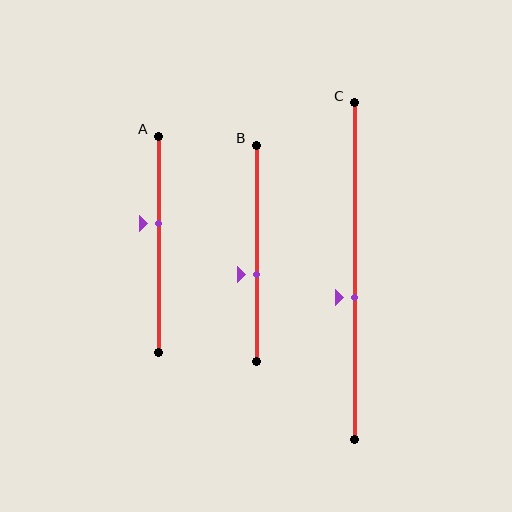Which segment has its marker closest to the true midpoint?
Segment C has its marker closest to the true midpoint.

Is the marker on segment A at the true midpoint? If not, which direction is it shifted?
No, the marker on segment A is shifted upward by about 10% of the segment length.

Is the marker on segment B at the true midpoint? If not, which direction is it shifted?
No, the marker on segment B is shifted downward by about 10% of the segment length.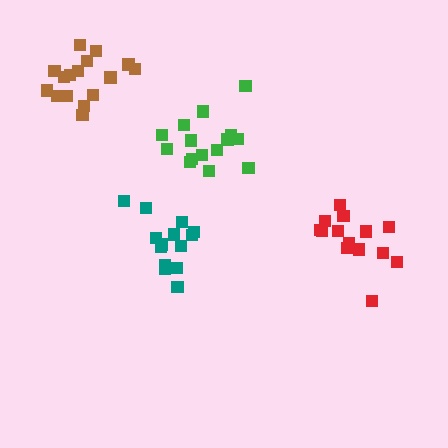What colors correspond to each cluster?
The clusters are colored: red, teal, green, brown.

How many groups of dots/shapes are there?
There are 4 groups.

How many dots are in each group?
Group 1: 14 dots, Group 2: 14 dots, Group 3: 16 dots, Group 4: 16 dots (60 total).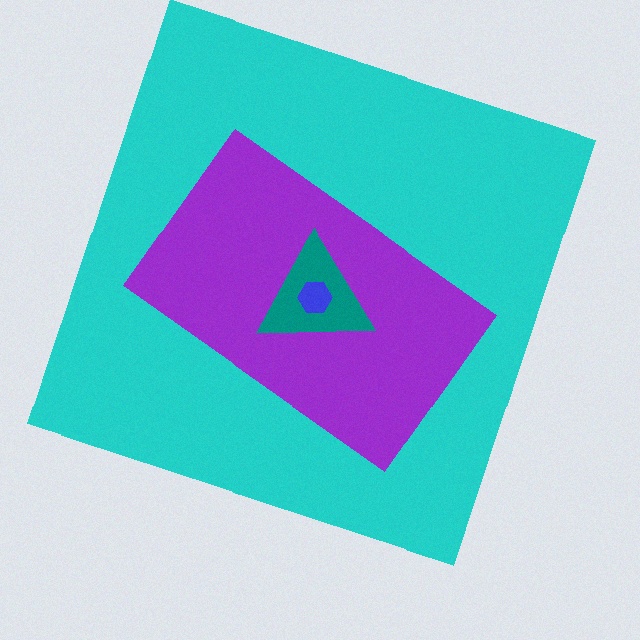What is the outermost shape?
The cyan square.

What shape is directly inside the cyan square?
The purple rectangle.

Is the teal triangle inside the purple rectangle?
Yes.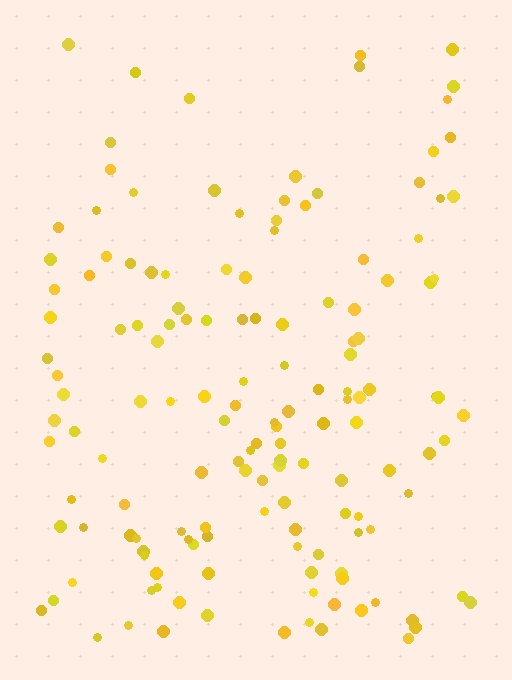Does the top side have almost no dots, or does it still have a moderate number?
Still a moderate number, just noticeably fewer than the bottom.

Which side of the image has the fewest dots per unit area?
The top.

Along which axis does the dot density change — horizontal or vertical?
Vertical.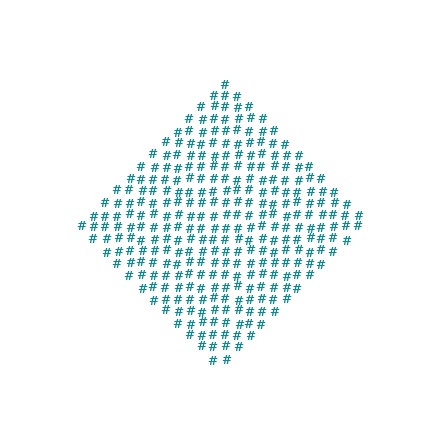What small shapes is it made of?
It is made of small hash symbols.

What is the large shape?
The large shape is a diamond.